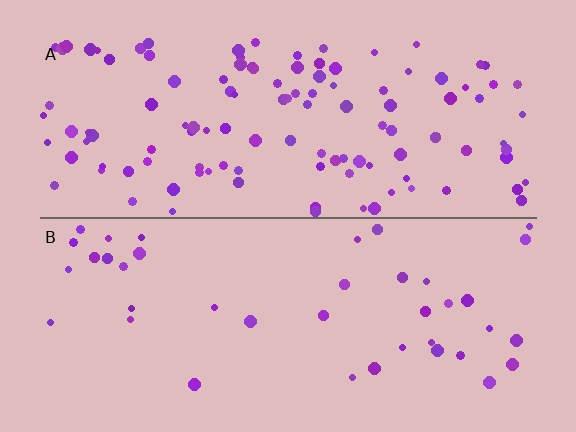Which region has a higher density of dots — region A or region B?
A (the top).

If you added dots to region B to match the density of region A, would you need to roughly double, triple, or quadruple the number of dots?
Approximately triple.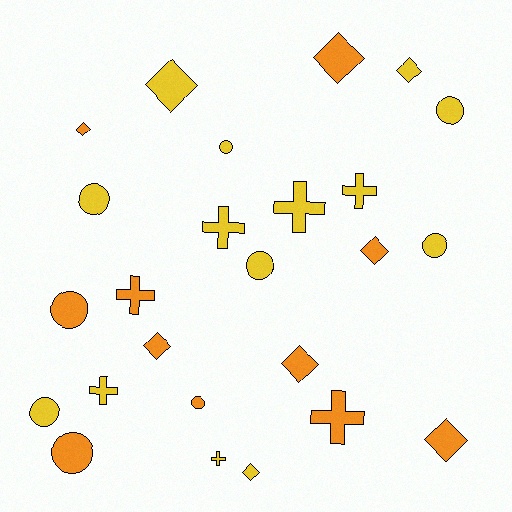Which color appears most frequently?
Yellow, with 14 objects.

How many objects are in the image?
There are 25 objects.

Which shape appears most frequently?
Circle, with 9 objects.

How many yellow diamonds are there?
There are 3 yellow diamonds.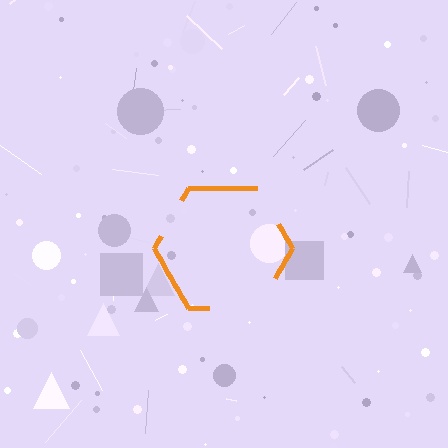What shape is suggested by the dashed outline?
The dashed outline suggests a hexagon.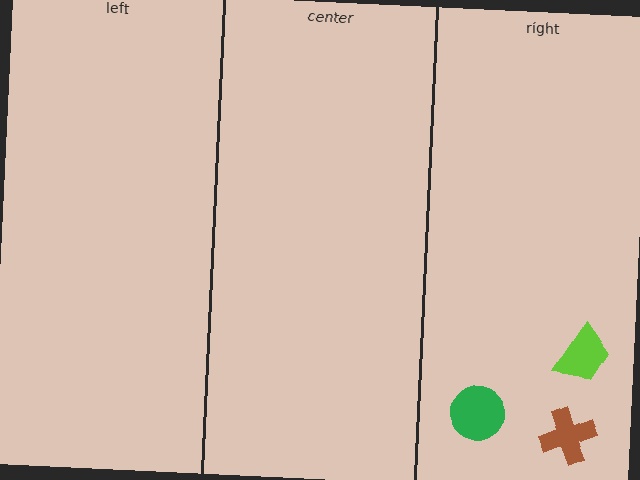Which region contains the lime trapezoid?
The right region.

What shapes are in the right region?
The brown cross, the lime trapezoid, the green circle.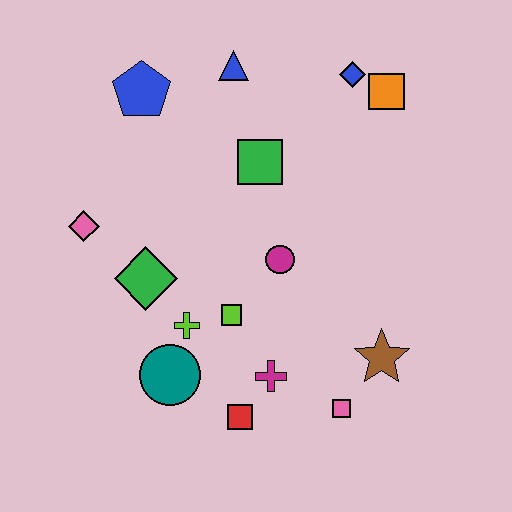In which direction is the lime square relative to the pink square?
The lime square is to the left of the pink square.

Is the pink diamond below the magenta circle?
No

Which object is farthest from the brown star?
The blue pentagon is farthest from the brown star.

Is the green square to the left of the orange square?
Yes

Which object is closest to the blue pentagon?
The blue triangle is closest to the blue pentagon.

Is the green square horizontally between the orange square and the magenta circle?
No